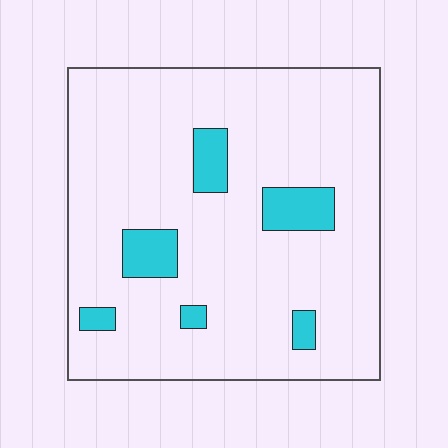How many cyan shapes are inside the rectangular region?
6.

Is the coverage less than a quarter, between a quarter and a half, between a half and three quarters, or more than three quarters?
Less than a quarter.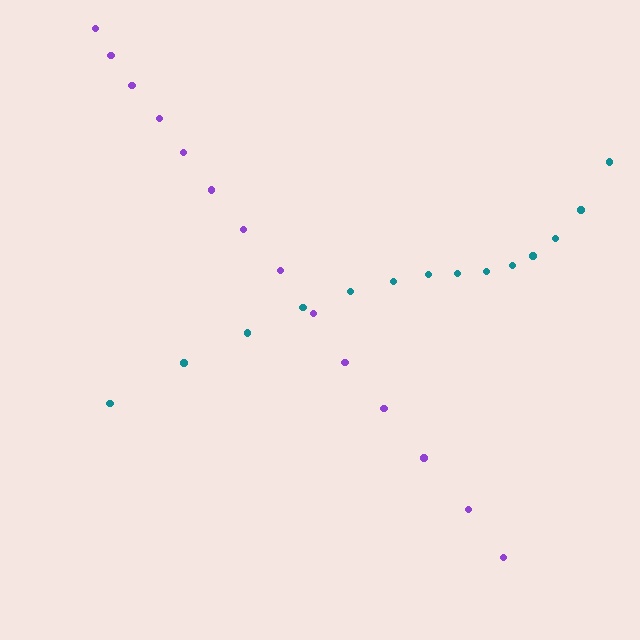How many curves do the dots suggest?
There are 2 distinct paths.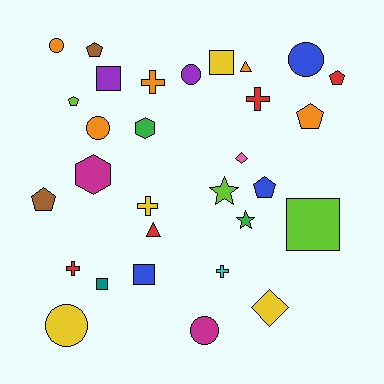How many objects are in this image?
There are 30 objects.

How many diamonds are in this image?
There are 2 diamonds.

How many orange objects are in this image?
There are 5 orange objects.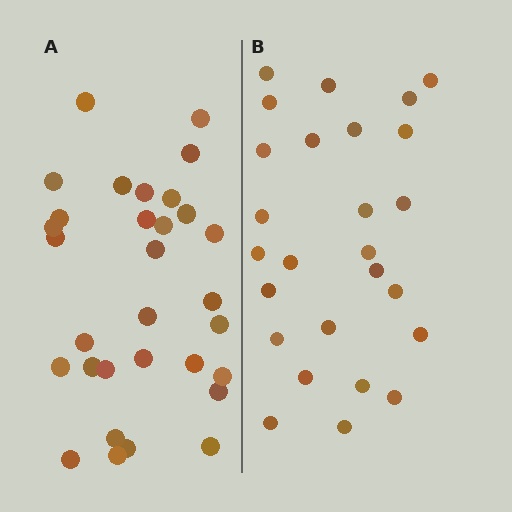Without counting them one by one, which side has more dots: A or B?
Region A (the left region) has more dots.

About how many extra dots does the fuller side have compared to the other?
Region A has about 5 more dots than region B.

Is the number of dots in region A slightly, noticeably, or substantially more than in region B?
Region A has only slightly more — the two regions are fairly close. The ratio is roughly 1.2 to 1.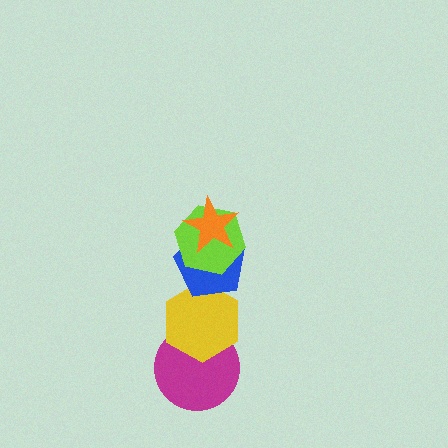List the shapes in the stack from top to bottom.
From top to bottom: the orange star, the lime hexagon, the blue pentagon, the yellow hexagon, the magenta circle.